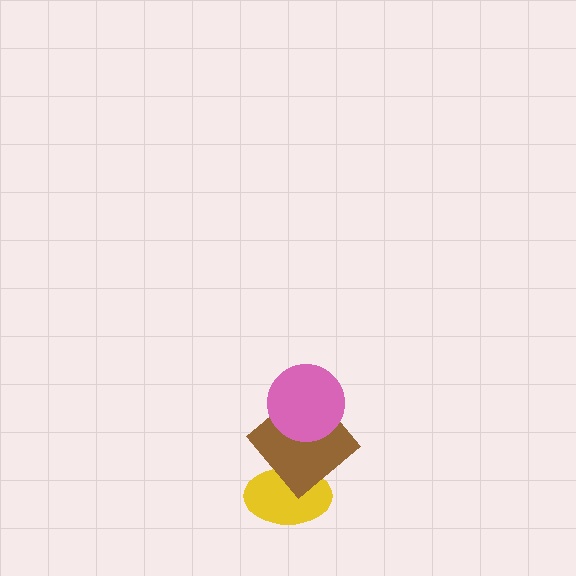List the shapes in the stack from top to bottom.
From top to bottom: the pink circle, the brown diamond, the yellow ellipse.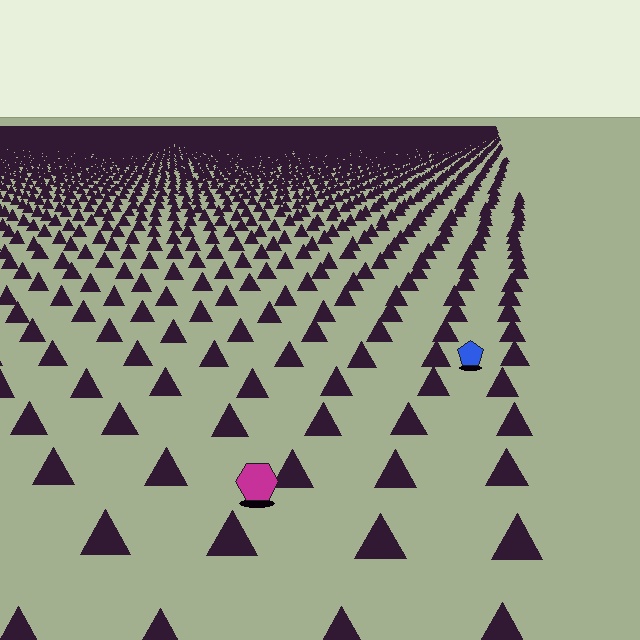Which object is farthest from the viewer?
The blue pentagon is farthest from the viewer. It appears smaller and the ground texture around it is denser.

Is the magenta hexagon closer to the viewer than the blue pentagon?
Yes. The magenta hexagon is closer — you can tell from the texture gradient: the ground texture is coarser near it.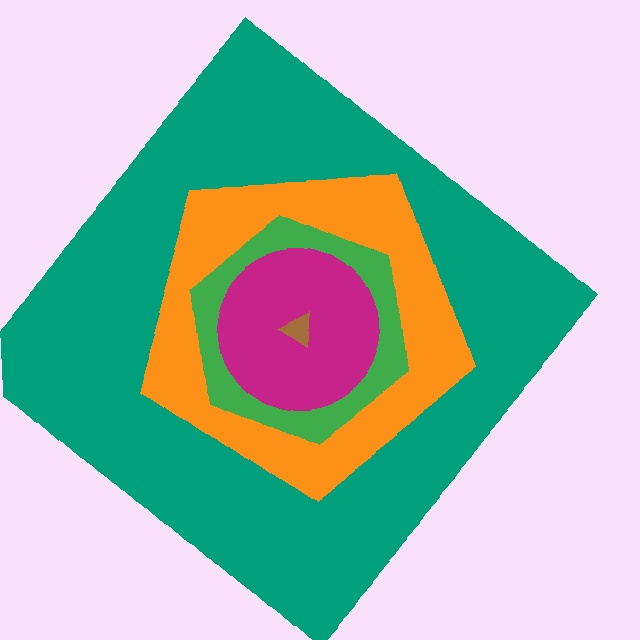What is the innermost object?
The brown triangle.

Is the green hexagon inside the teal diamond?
Yes.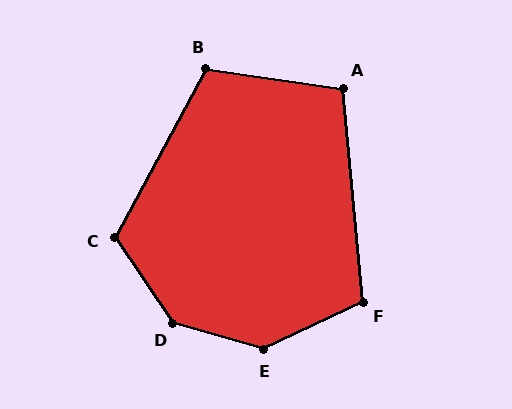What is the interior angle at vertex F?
Approximately 110 degrees (obtuse).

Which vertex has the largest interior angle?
D, at approximately 140 degrees.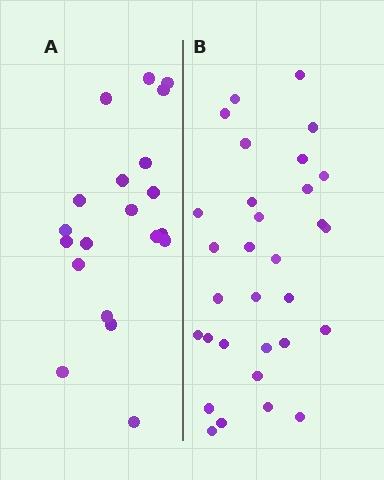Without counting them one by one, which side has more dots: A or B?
Region B (the right region) has more dots.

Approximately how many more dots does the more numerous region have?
Region B has roughly 12 or so more dots than region A.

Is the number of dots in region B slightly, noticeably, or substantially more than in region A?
Region B has substantially more. The ratio is roughly 1.6 to 1.